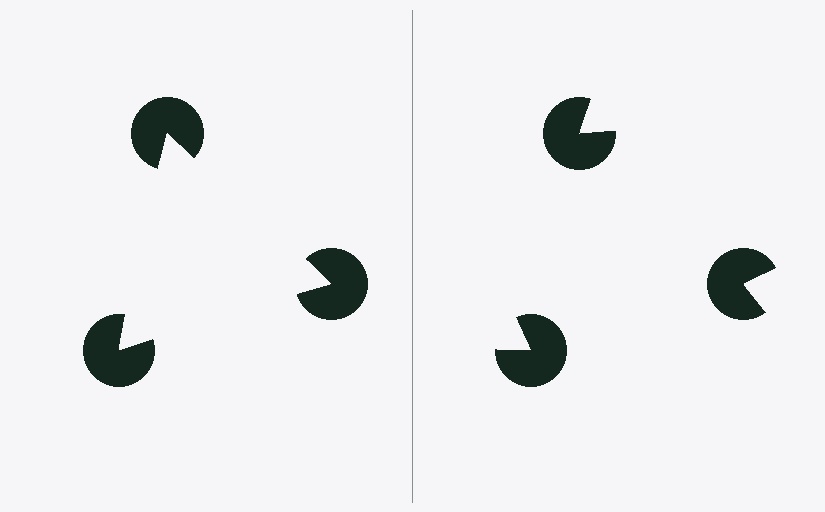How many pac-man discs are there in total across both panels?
6 — 3 on each side.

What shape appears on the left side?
An illusory triangle.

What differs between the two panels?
The pac-man discs are positioned identically on both sides; only the wedge orientations differ. On the left they align to a triangle; on the right they are misaligned.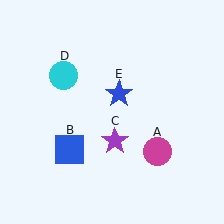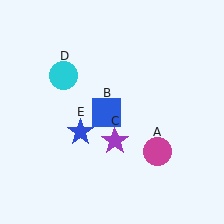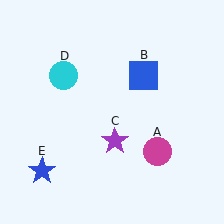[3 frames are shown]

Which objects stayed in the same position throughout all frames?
Magenta circle (object A) and purple star (object C) and cyan circle (object D) remained stationary.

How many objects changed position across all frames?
2 objects changed position: blue square (object B), blue star (object E).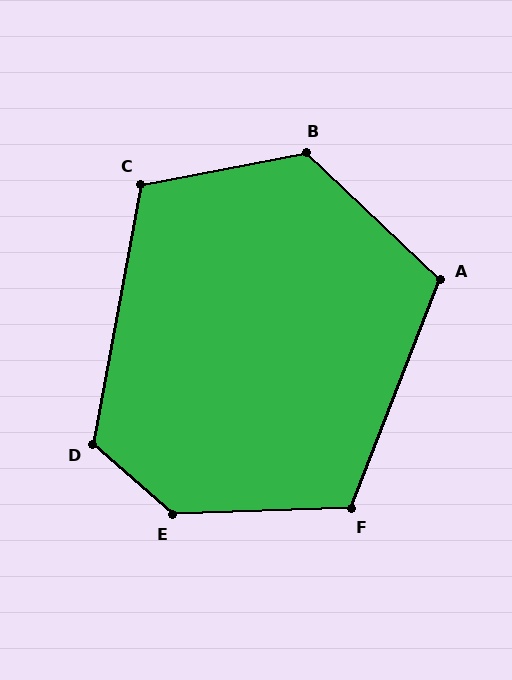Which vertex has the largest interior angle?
E, at approximately 137 degrees.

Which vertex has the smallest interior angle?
C, at approximately 111 degrees.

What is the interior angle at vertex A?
Approximately 112 degrees (obtuse).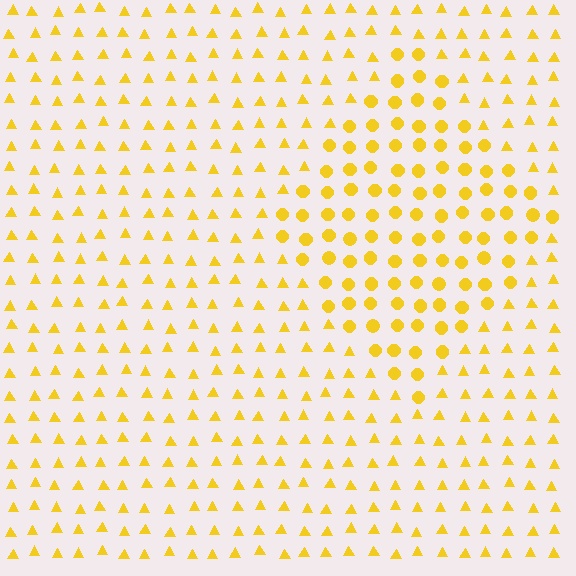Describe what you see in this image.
The image is filled with small yellow elements arranged in a uniform grid. A diamond-shaped region contains circles, while the surrounding area contains triangles. The boundary is defined purely by the change in element shape.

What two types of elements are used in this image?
The image uses circles inside the diamond region and triangles outside it.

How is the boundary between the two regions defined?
The boundary is defined by a change in element shape: circles inside vs. triangles outside. All elements share the same color and spacing.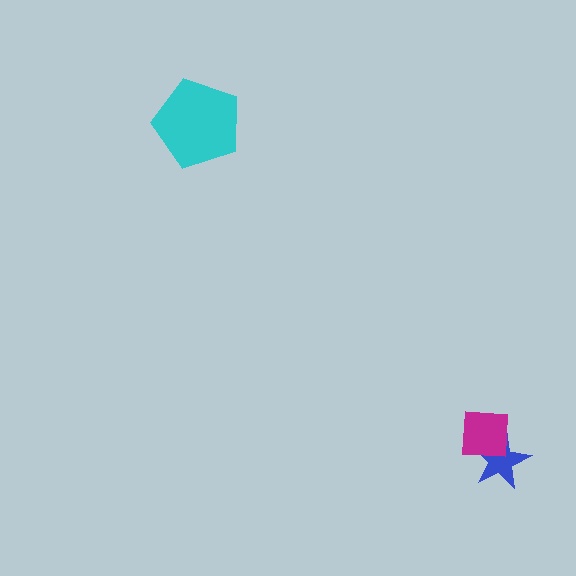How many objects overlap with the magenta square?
1 object overlaps with the magenta square.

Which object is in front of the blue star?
The magenta square is in front of the blue star.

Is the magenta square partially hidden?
No, no other shape covers it.